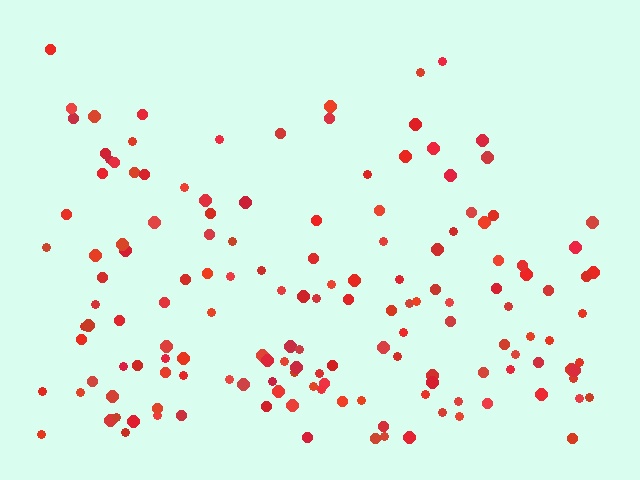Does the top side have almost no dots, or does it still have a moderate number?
Still a moderate number, just noticeably fewer than the bottom.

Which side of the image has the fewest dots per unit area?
The top.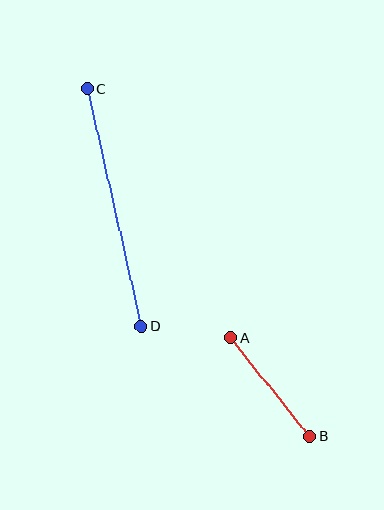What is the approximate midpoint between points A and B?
The midpoint is at approximately (270, 387) pixels.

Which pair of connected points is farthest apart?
Points C and D are farthest apart.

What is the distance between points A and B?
The distance is approximately 126 pixels.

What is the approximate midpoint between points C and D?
The midpoint is at approximately (114, 208) pixels.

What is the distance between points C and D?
The distance is approximately 244 pixels.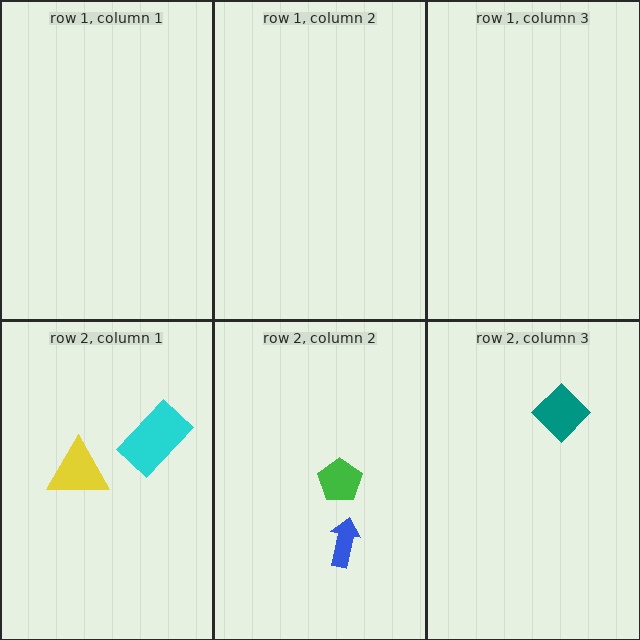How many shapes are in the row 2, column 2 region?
2.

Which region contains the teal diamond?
The row 2, column 3 region.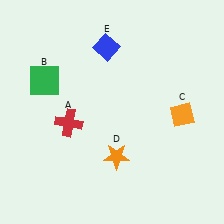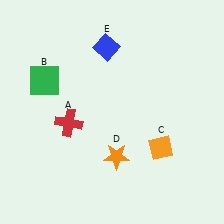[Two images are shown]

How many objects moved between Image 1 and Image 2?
1 object moved between the two images.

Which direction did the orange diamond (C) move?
The orange diamond (C) moved down.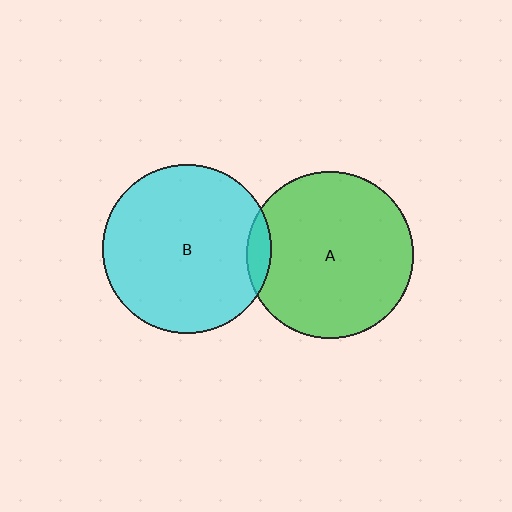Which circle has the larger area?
Circle B (cyan).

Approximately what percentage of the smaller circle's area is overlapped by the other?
Approximately 5%.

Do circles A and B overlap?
Yes.